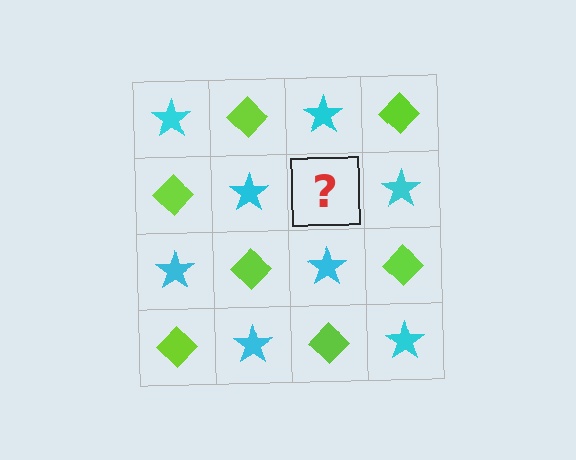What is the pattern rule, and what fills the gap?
The rule is that it alternates cyan star and lime diamond in a checkerboard pattern. The gap should be filled with a lime diamond.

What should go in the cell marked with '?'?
The missing cell should contain a lime diamond.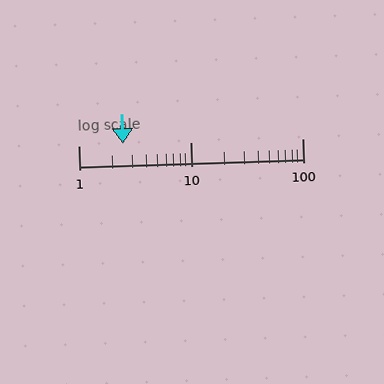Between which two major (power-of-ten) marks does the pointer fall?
The pointer is between 1 and 10.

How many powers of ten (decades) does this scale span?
The scale spans 2 decades, from 1 to 100.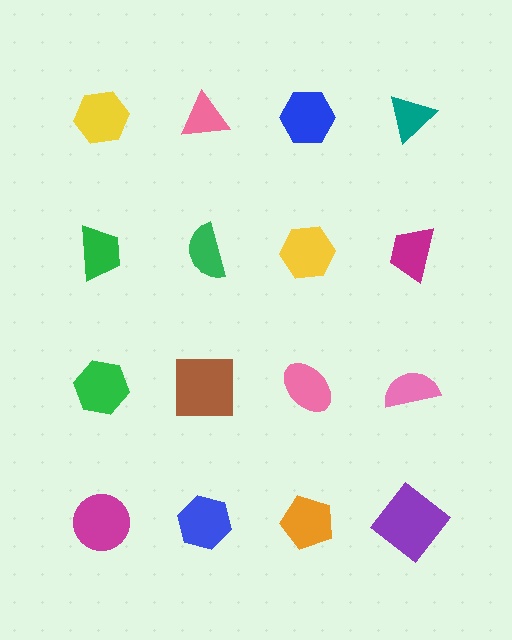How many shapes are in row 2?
4 shapes.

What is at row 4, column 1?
A magenta circle.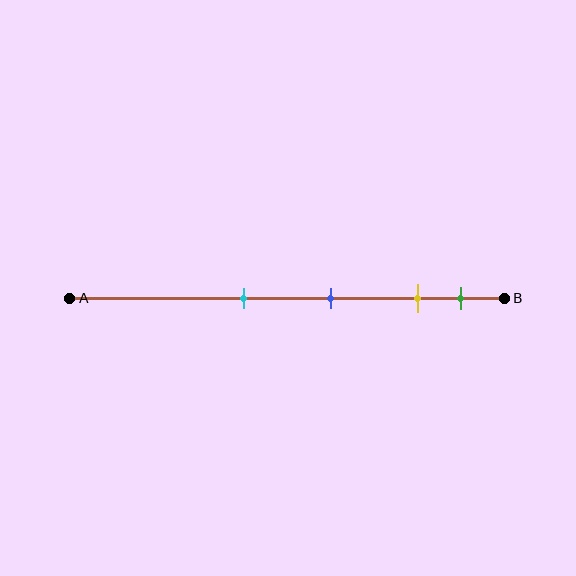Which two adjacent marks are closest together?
The yellow and green marks are the closest adjacent pair.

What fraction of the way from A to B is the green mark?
The green mark is approximately 90% (0.9) of the way from A to B.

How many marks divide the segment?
There are 4 marks dividing the segment.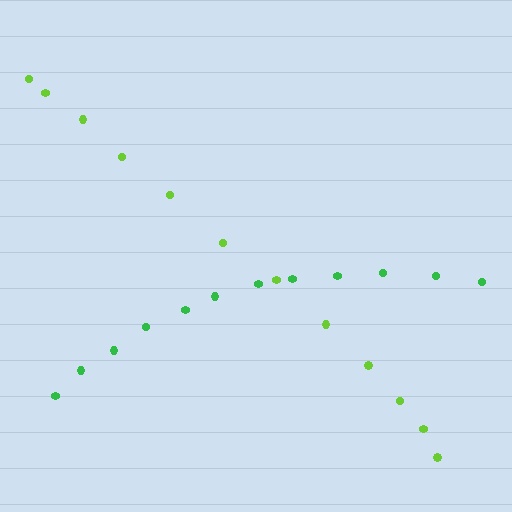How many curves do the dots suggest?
There are 2 distinct paths.